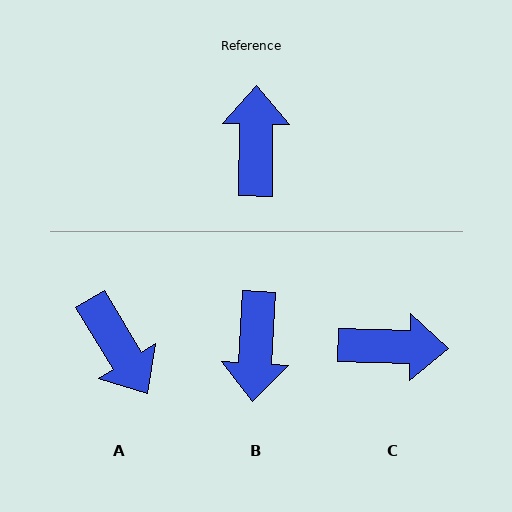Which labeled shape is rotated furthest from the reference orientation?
B, about 177 degrees away.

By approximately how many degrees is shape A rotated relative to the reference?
Approximately 148 degrees clockwise.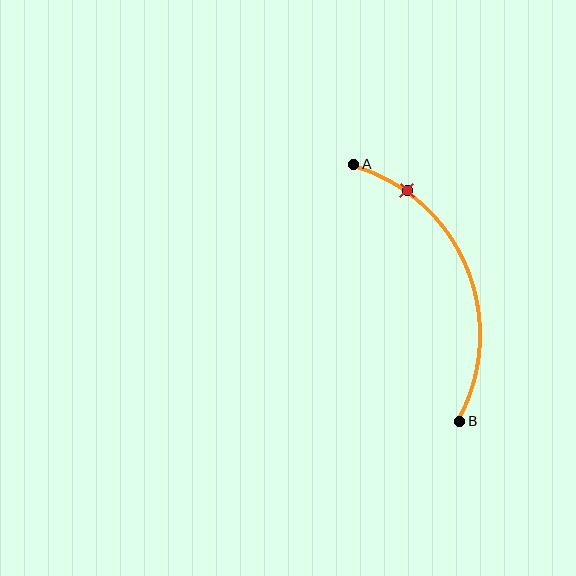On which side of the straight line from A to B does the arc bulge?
The arc bulges to the right of the straight line connecting A and B.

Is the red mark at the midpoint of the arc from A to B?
No. The red mark lies on the arc but is closer to endpoint A. The arc midpoint would be at the point on the curve equidistant along the arc from both A and B.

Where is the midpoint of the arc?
The arc midpoint is the point on the curve farthest from the straight line joining A and B. It sits to the right of that line.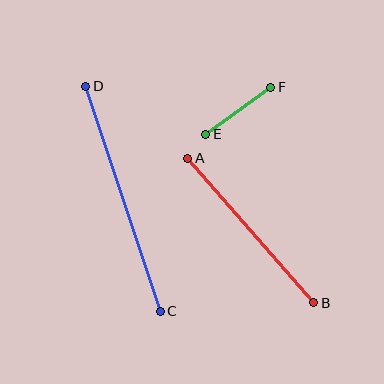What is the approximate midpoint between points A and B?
The midpoint is at approximately (251, 230) pixels.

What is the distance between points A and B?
The distance is approximately 192 pixels.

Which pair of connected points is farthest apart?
Points C and D are farthest apart.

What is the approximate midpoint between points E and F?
The midpoint is at approximately (238, 111) pixels.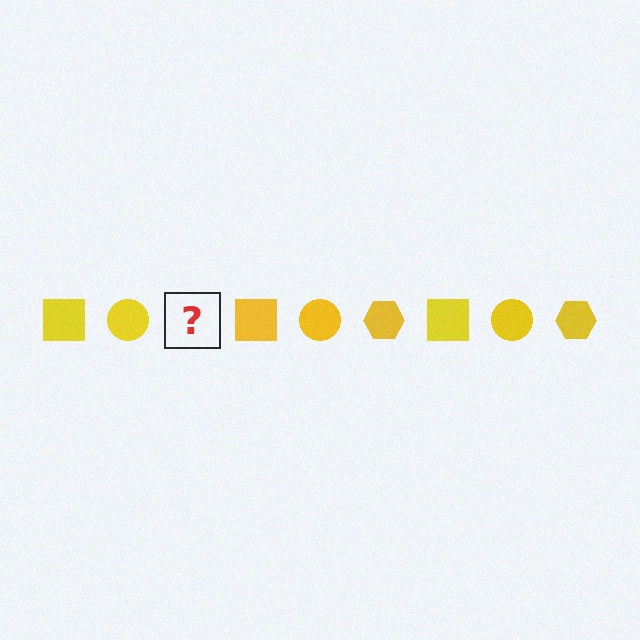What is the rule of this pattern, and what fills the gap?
The rule is that the pattern cycles through square, circle, hexagon shapes in yellow. The gap should be filled with a yellow hexagon.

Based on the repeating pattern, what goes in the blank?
The blank should be a yellow hexagon.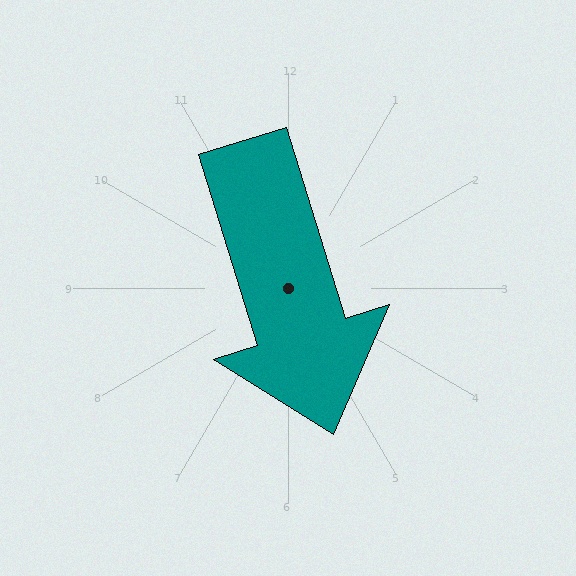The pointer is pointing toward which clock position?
Roughly 5 o'clock.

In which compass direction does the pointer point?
South.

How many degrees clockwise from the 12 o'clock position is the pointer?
Approximately 163 degrees.